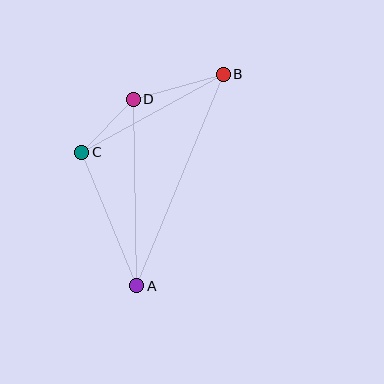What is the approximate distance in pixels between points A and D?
The distance between A and D is approximately 186 pixels.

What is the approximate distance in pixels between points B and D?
The distance between B and D is approximately 93 pixels.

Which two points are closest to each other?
Points C and D are closest to each other.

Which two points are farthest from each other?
Points A and B are farthest from each other.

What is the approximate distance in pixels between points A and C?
The distance between A and C is approximately 144 pixels.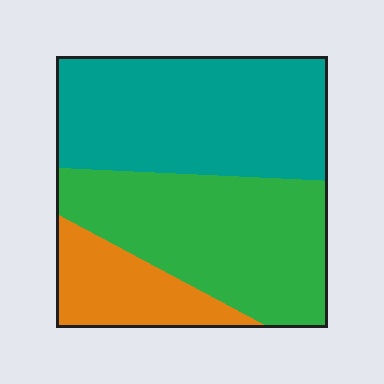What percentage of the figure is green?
Green covers 40% of the figure.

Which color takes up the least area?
Orange, at roughly 15%.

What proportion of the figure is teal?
Teal covers 43% of the figure.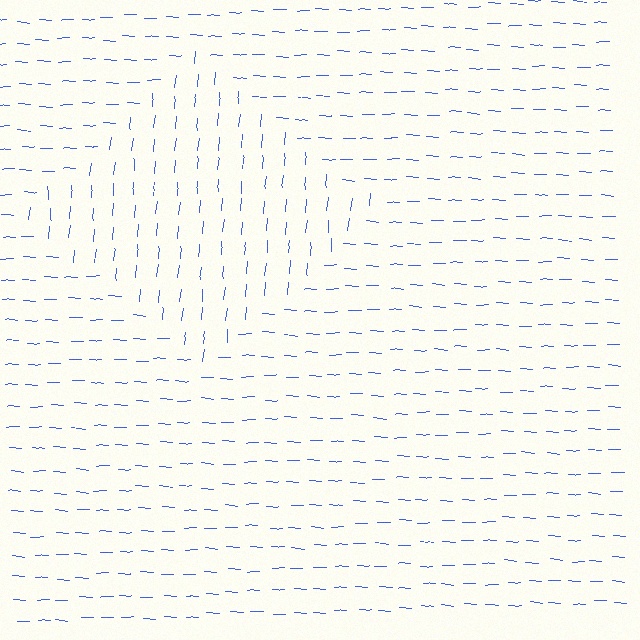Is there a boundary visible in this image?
Yes, there is a texture boundary formed by a change in line orientation.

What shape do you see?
I see a diamond.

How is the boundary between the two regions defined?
The boundary is defined purely by a change in line orientation (approximately 88 degrees difference). All lines are the same color and thickness.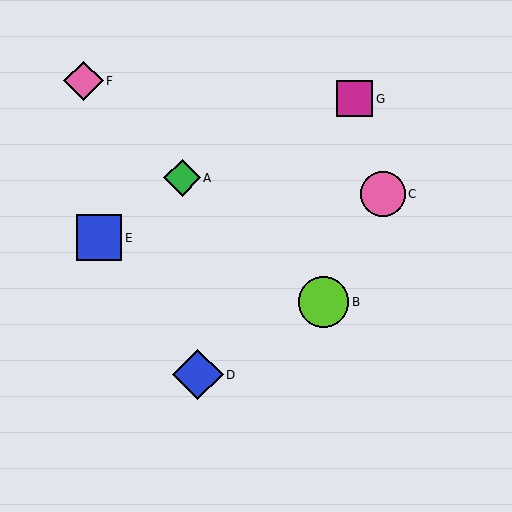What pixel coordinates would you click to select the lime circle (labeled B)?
Click at (323, 302) to select the lime circle B.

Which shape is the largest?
The blue diamond (labeled D) is the largest.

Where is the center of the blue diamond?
The center of the blue diamond is at (198, 375).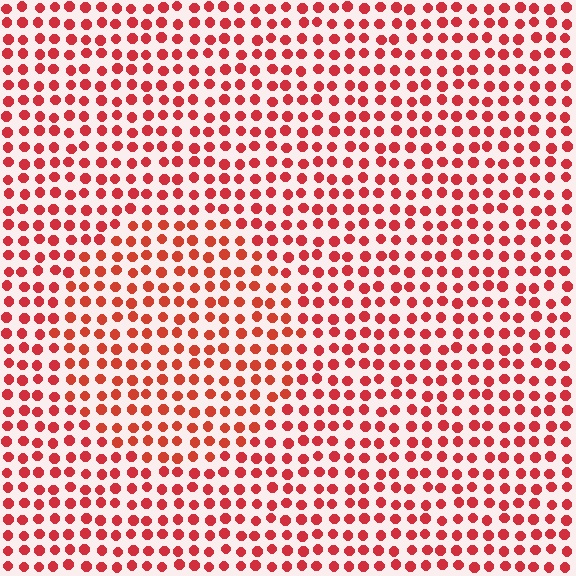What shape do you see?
I see a circle.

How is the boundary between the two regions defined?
The boundary is defined purely by a slight shift in hue (about 13 degrees). Spacing, size, and orientation are identical on both sides.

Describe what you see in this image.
The image is filled with small red elements in a uniform arrangement. A circle-shaped region is visible where the elements are tinted to a slightly different hue, forming a subtle color boundary.